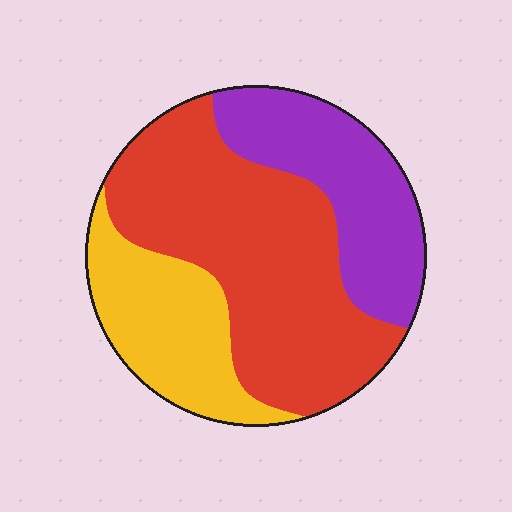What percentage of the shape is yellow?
Yellow covers 23% of the shape.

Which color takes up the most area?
Red, at roughly 50%.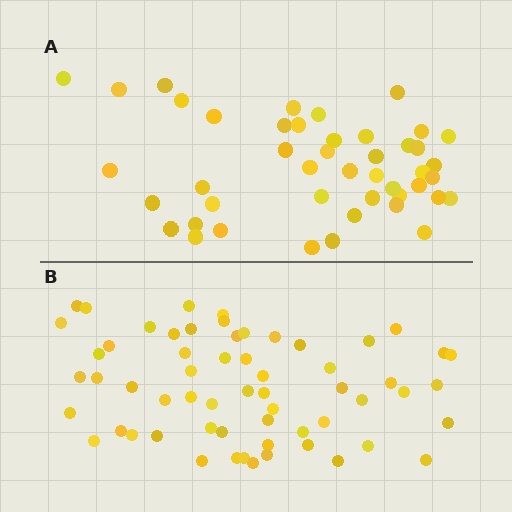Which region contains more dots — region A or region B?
Region B (the bottom region) has more dots.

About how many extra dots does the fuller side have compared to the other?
Region B has approximately 15 more dots than region A.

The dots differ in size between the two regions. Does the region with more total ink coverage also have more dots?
No. Region A has more total ink coverage because its dots are larger, but region B actually contains more individual dots. Total area can be misleading — the number of items is what matters here.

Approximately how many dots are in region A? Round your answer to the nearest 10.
About 40 dots. (The exact count is 45, which rounds to 40.)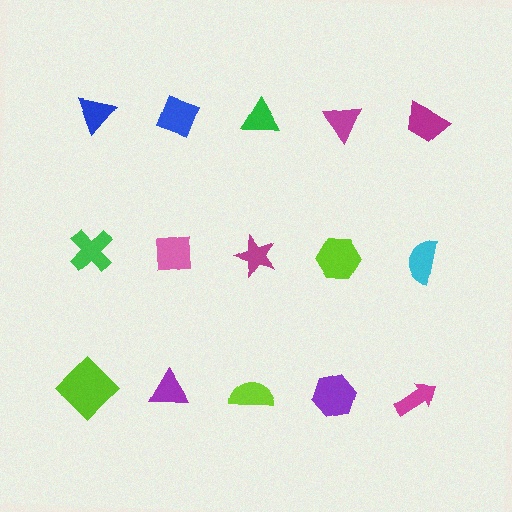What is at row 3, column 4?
A purple hexagon.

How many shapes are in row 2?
5 shapes.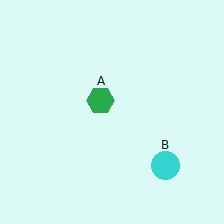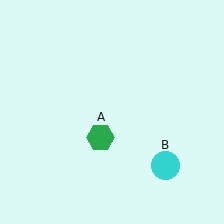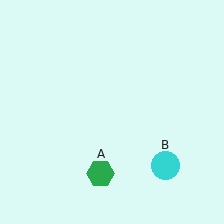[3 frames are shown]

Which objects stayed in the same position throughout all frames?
Cyan circle (object B) remained stationary.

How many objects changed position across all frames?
1 object changed position: green hexagon (object A).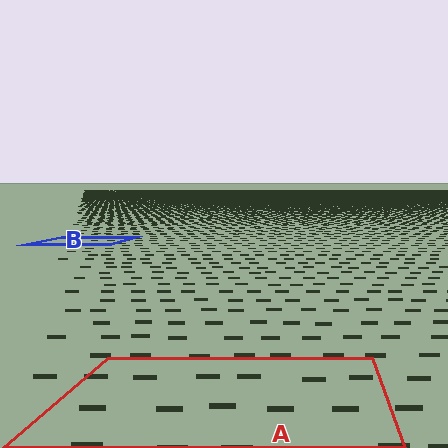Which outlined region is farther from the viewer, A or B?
Region B is farther from the viewer — the texture elements inside it appear smaller and more densely packed.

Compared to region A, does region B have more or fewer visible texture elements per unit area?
Region B has more texture elements per unit area — they are packed more densely because it is farther away.